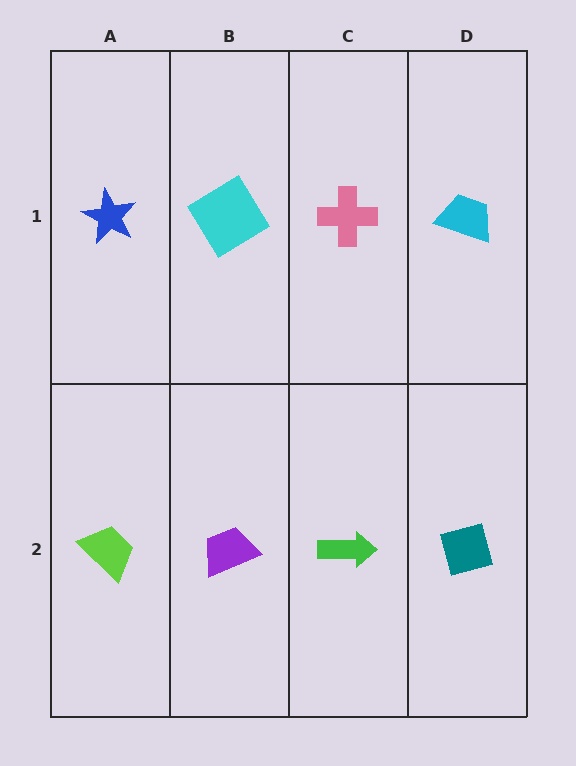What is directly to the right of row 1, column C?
A cyan trapezoid.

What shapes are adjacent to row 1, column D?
A teal diamond (row 2, column D), a pink cross (row 1, column C).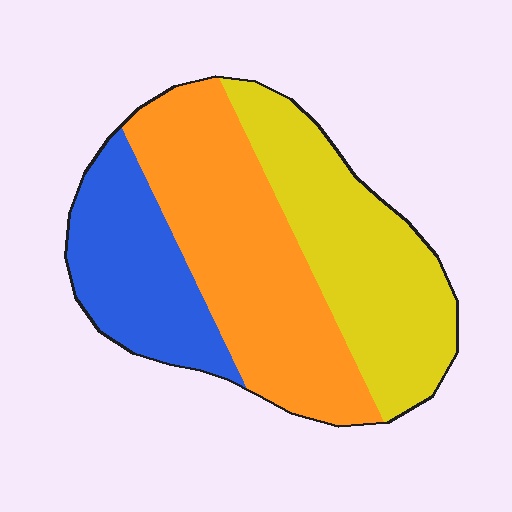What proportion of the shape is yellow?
Yellow covers 35% of the shape.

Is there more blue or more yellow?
Yellow.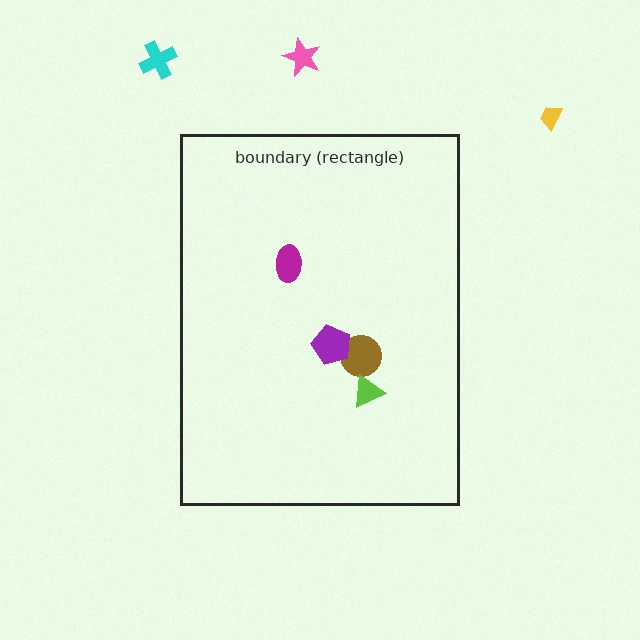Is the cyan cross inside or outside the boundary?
Outside.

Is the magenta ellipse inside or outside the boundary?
Inside.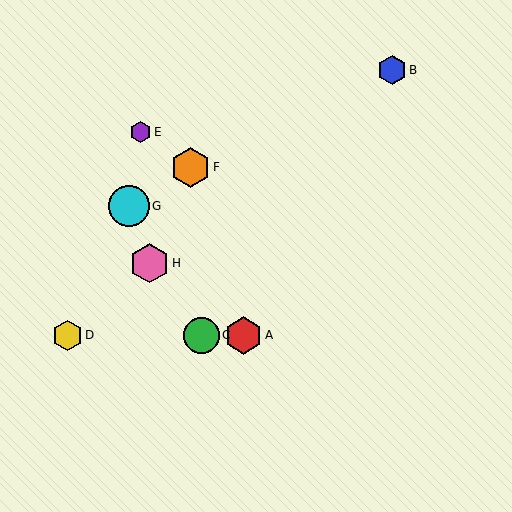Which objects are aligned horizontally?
Objects A, C, D are aligned horizontally.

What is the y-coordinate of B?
Object B is at y≈70.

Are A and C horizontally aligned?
Yes, both are at y≈335.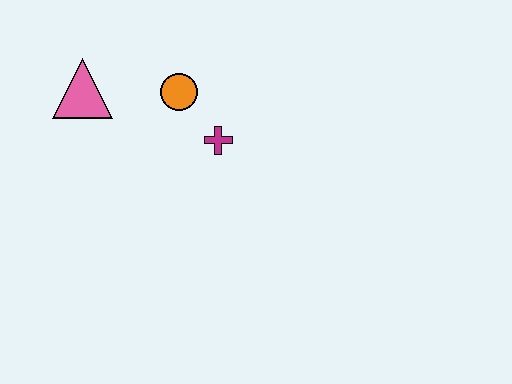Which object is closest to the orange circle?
The magenta cross is closest to the orange circle.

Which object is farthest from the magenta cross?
The pink triangle is farthest from the magenta cross.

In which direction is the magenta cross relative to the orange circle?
The magenta cross is below the orange circle.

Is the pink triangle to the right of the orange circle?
No